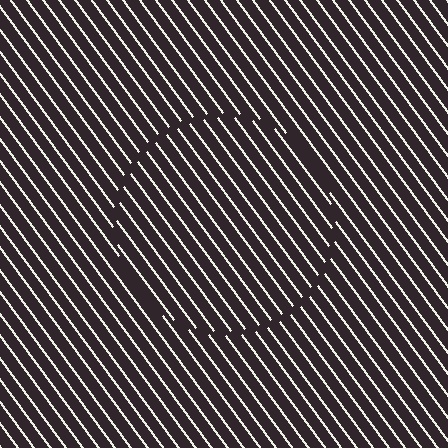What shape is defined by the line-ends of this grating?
An illusory circle. The interior of the shape contains the same grating, shifted by half a period — the contour is defined by the phase discontinuity where line-ends from the inner and outer gratings abut.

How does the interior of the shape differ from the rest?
The interior of the shape contains the same grating, shifted by half a period — the contour is defined by the phase discontinuity where line-ends from the inner and outer gratings abut.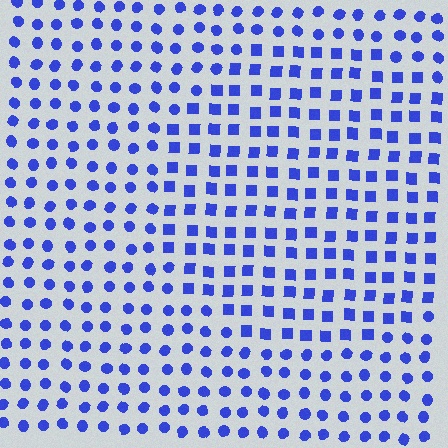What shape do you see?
I see a circle.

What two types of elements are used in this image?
The image uses squares inside the circle region and circles outside it.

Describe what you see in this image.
The image is filled with small blue elements arranged in a uniform grid. A circle-shaped region contains squares, while the surrounding area contains circles. The boundary is defined purely by the change in element shape.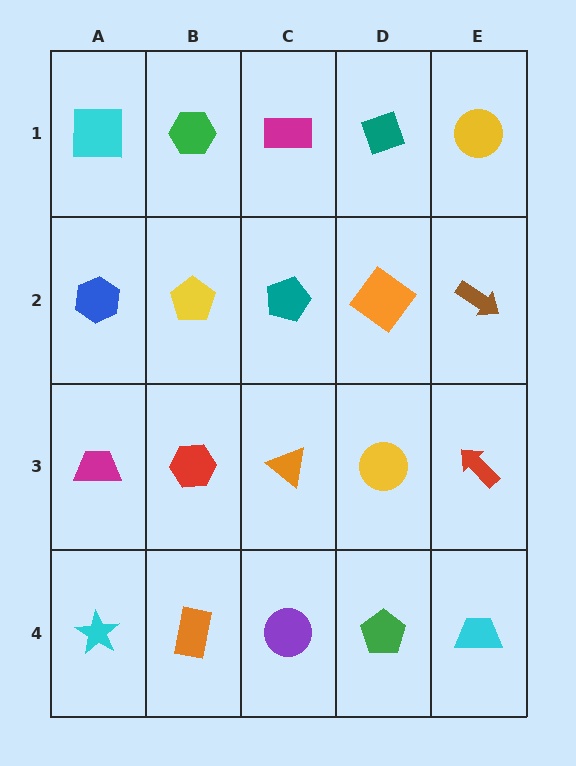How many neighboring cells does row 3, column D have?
4.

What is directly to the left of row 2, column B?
A blue hexagon.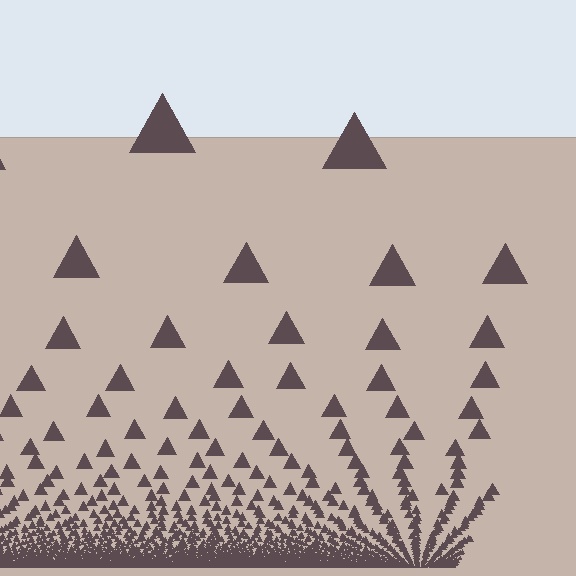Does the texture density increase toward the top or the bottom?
Density increases toward the bottom.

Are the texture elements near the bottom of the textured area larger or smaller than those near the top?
Smaller. The gradient is inverted — elements near the bottom are smaller and denser.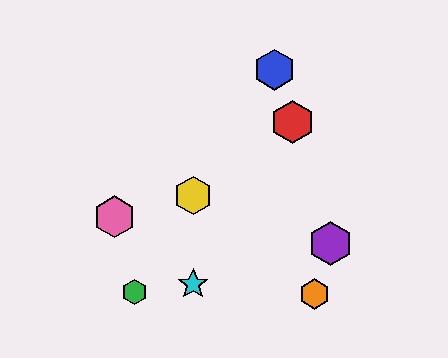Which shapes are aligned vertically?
The yellow hexagon, the cyan star are aligned vertically.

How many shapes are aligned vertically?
2 shapes (the yellow hexagon, the cyan star) are aligned vertically.